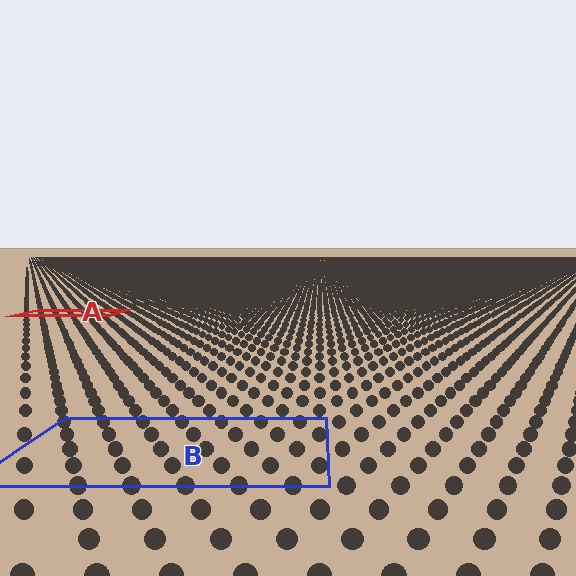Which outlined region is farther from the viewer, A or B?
Region A is farther from the viewer — the texture elements inside it appear smaller and more densely packed.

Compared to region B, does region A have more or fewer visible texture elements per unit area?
Region A has more texture elements per unit area — they are packed more densely because it is farther away.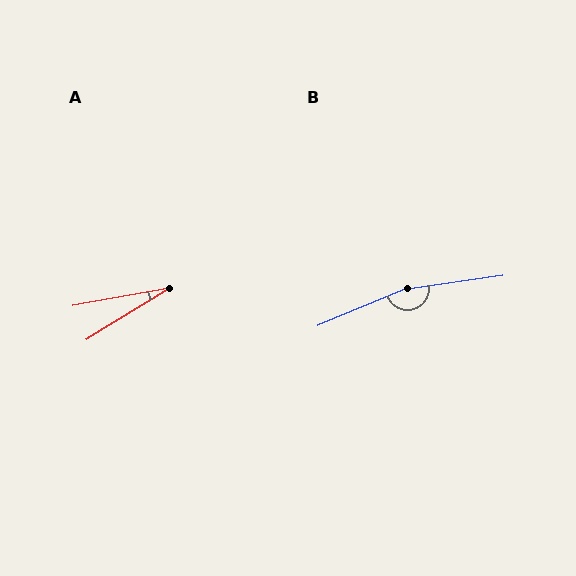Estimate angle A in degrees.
Approximately 21 degrees.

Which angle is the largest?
B, at approximately 166 degrees.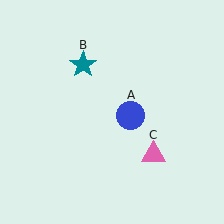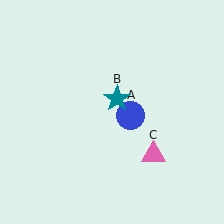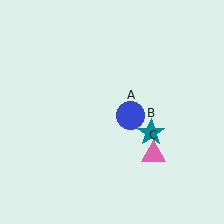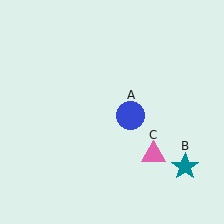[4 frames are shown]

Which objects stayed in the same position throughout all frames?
Blue circle (object A) and pink triangle (object C) remained stationary.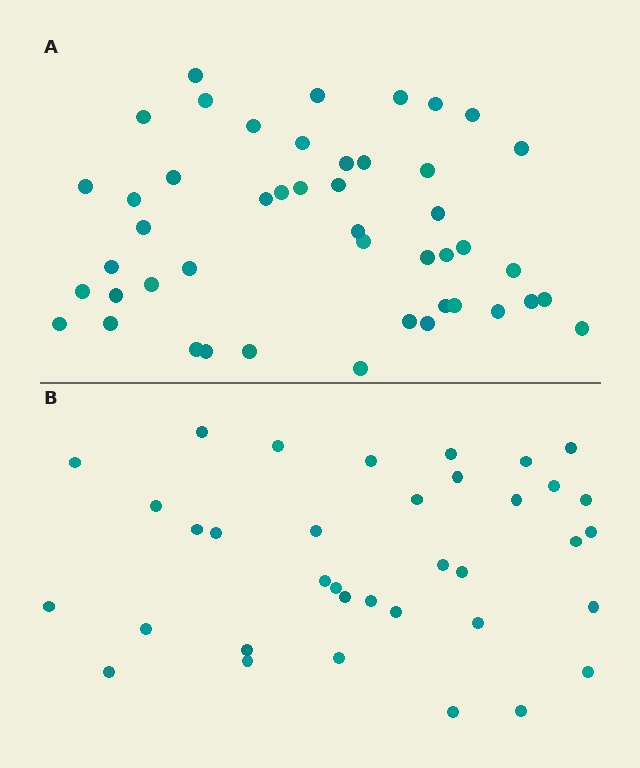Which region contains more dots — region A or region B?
Region A (the top region) has more dots.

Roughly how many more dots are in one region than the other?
Region A has roughly 12 or so more dots than region B.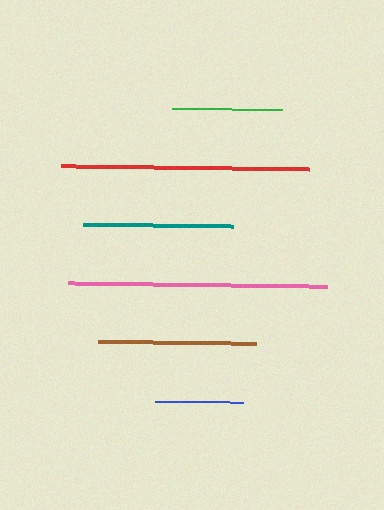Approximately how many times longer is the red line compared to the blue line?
The red line is approximately 2.8 times the length of the blue line.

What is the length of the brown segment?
The brown segment is approximately 159 pixels long.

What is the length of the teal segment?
The teal segment is approximately 150 pixels long.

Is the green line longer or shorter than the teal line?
The teal line is longer than the green line.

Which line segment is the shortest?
The blue line is the shortest at approximately 89 pixels.